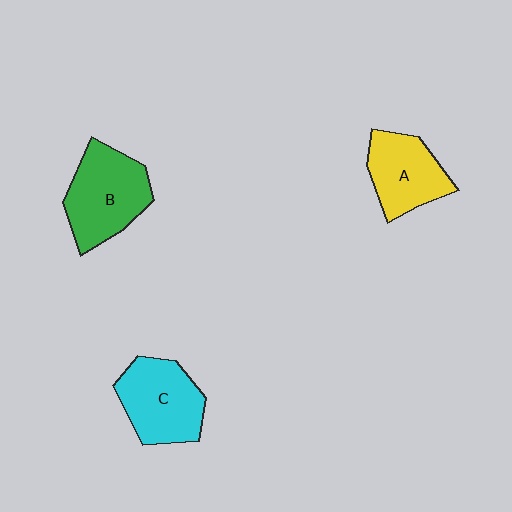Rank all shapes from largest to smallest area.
From largest to smallest: B (green), C (cyan), A (yellow).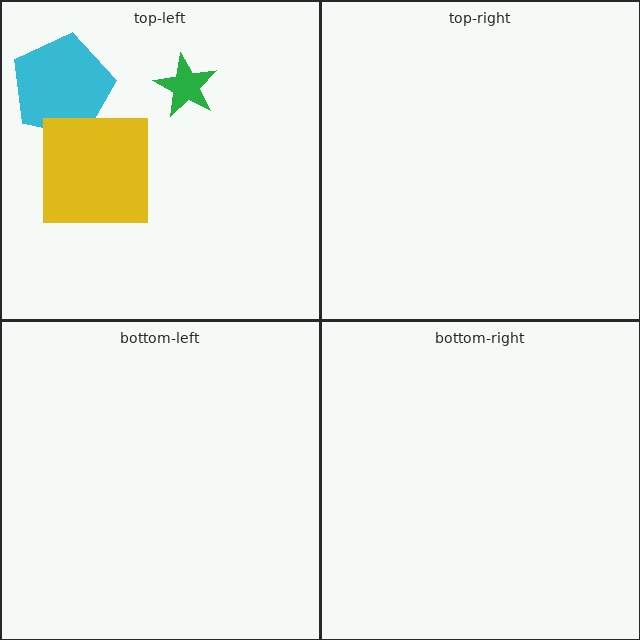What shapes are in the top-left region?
The green star, the cyan pentagon, the yellow square.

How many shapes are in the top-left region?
3.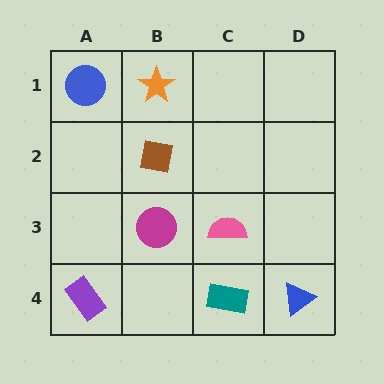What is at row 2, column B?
A brown square.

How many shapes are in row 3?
2 shapes.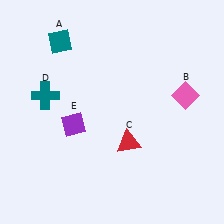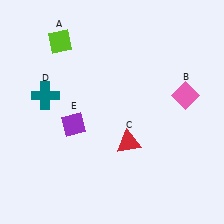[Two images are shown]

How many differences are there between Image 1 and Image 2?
There is 1 difference between the two images.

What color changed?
The diamond (A) changed from teal in Image 1 to lime in Image 2.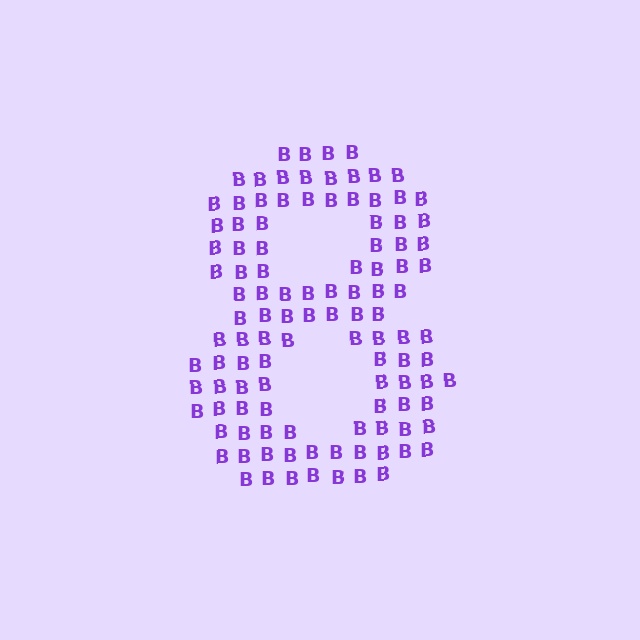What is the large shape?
The large shape is the digit 8.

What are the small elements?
The small elements are letter B's.